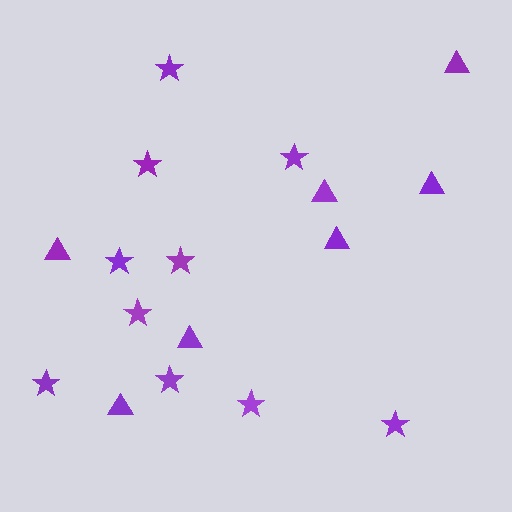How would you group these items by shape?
There are 2 groups: one group of triangles (7) and one group of stars (10).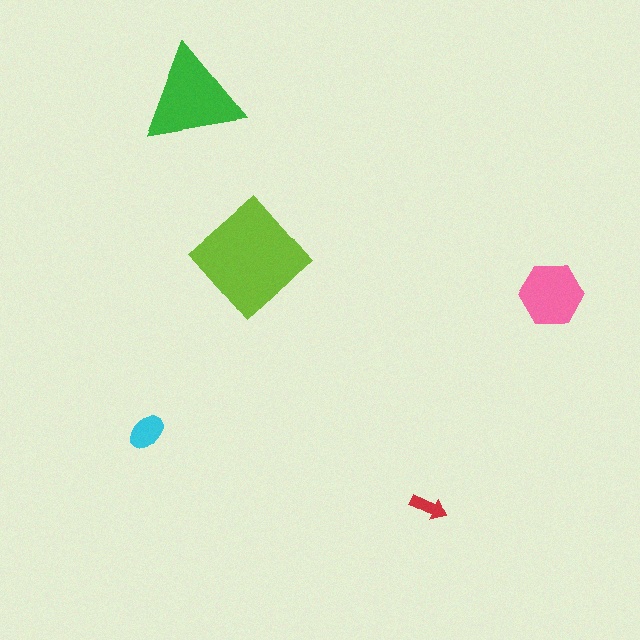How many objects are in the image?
There are 5 objects in the image.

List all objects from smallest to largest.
The red arrow, the cyan ellipse, the pink hexagon, the green triangle, the lime diamond.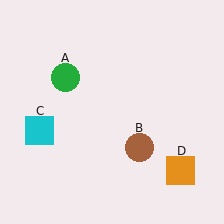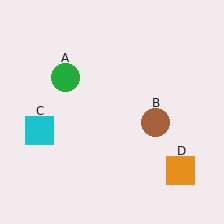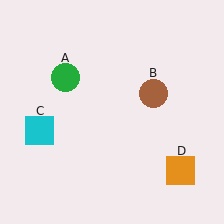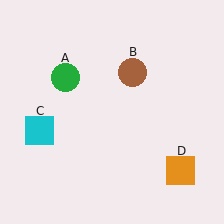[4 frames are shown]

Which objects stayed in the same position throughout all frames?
Green circle (object A) and cyan square (object C) and orange square (object D) remained stationary.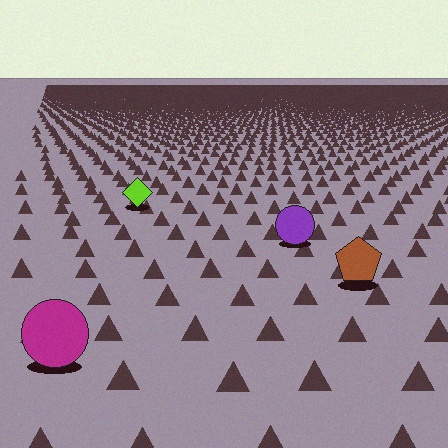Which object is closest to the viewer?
The magenta circle is closest. The texture marks near it are larger and more spread out.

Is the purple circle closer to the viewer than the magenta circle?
No. The magenta circle is closer — you can tell from the texture gradient: the ground texture is coarser near it.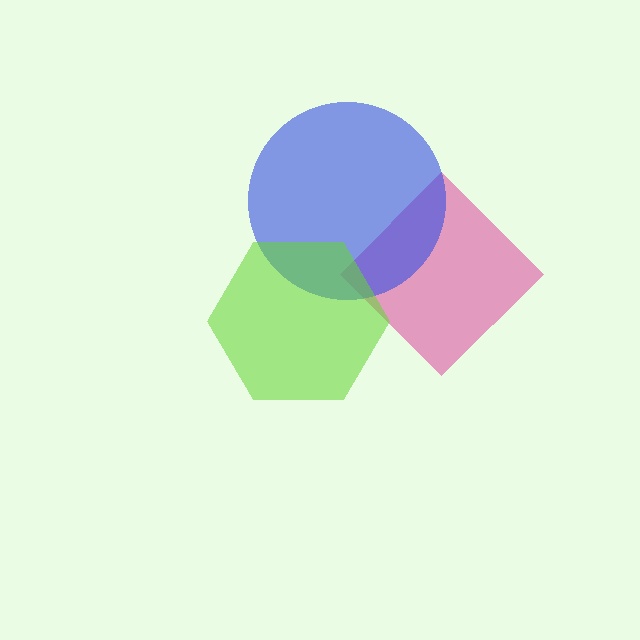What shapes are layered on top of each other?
The layered shapes are: a pink diamond, a blue circle, a lime hexagon.